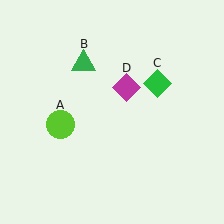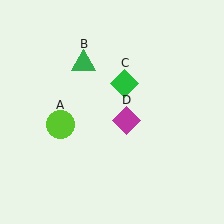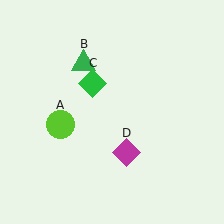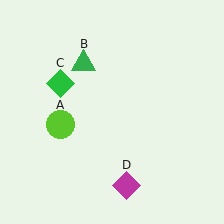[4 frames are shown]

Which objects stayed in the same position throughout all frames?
Lime circle (object A) and green triangle (object B) remained stationary.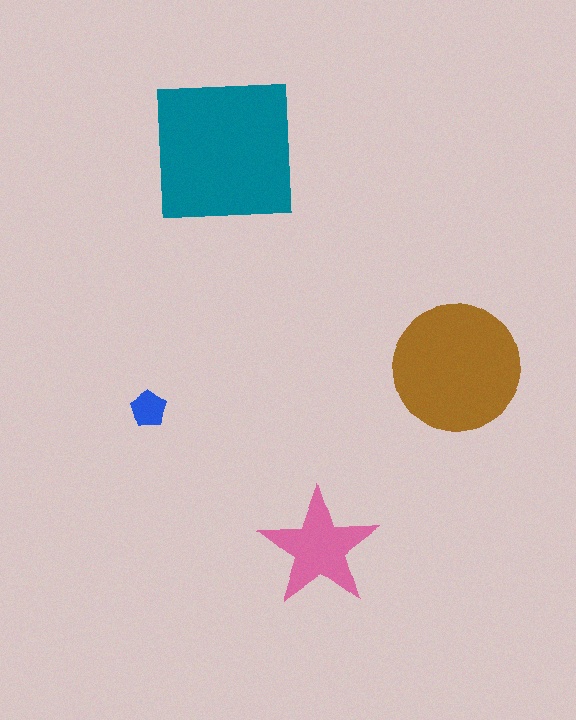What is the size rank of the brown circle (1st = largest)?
2nd.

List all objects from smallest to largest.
The blue pentagon, the pink star, the brown circle, the teal square.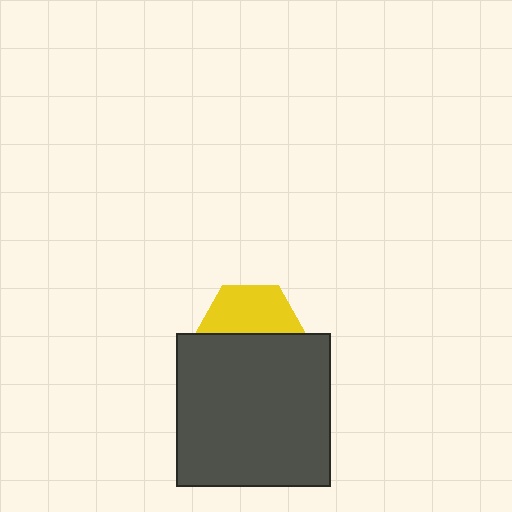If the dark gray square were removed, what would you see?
You would see the complete yellow hexagon.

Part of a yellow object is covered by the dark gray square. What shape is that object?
It is a hexagon.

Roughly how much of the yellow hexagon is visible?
About half of it is visible (roughly 50%).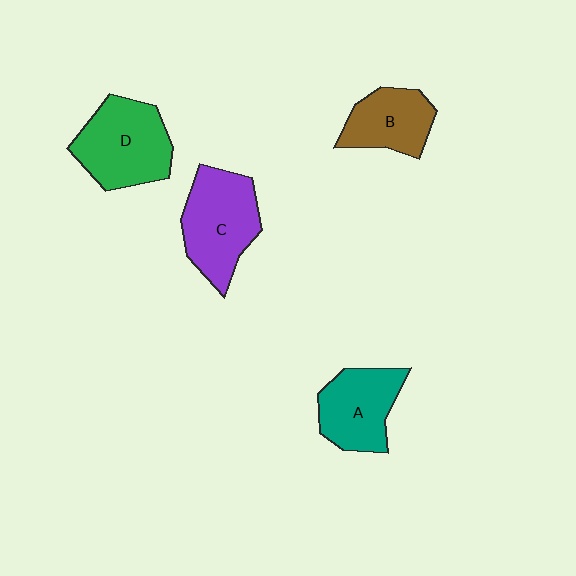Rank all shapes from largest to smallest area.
From largest to smallest: D (green), C (purple), A (teal), B (brown).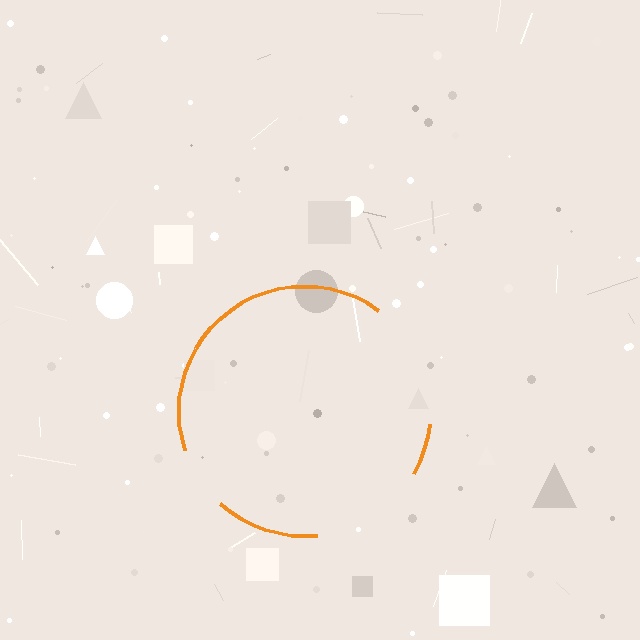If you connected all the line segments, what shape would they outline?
They would outline a circle.